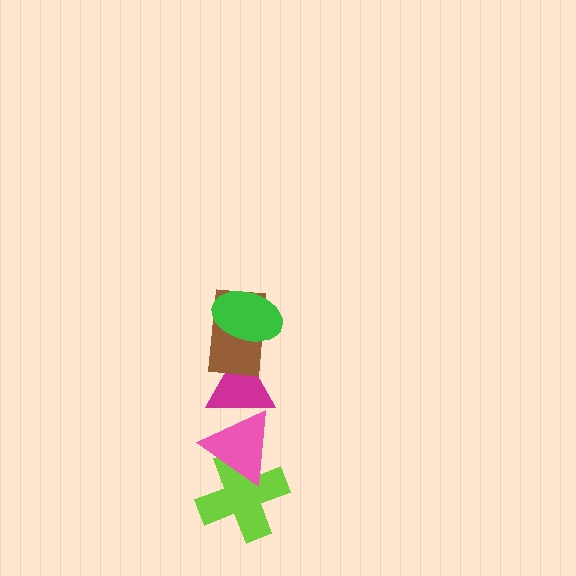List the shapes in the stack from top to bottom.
From top to bottom: the green ellipse, the brown rectangle, the magenta triangle, the pink triangle, the lime cross.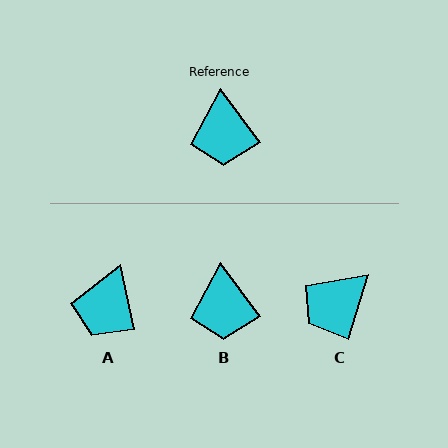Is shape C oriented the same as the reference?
No, it is off by about 53 degrees.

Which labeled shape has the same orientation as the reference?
B.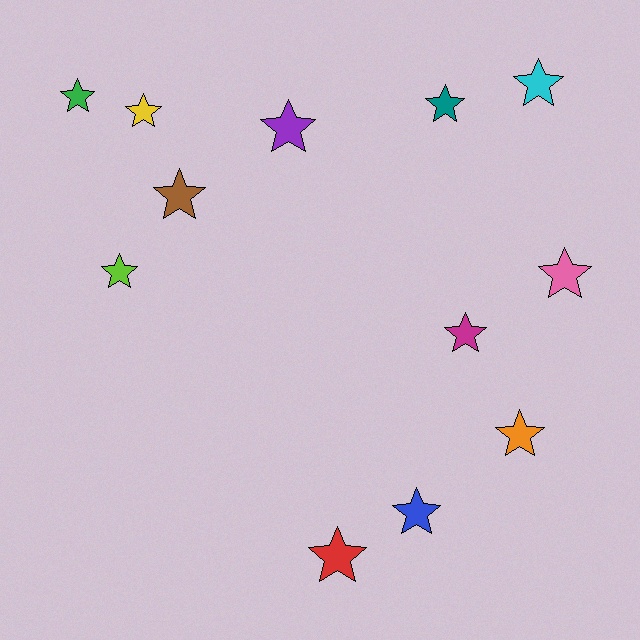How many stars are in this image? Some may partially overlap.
There are 12 stars.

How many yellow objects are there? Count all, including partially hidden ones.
There is 1 yellow object.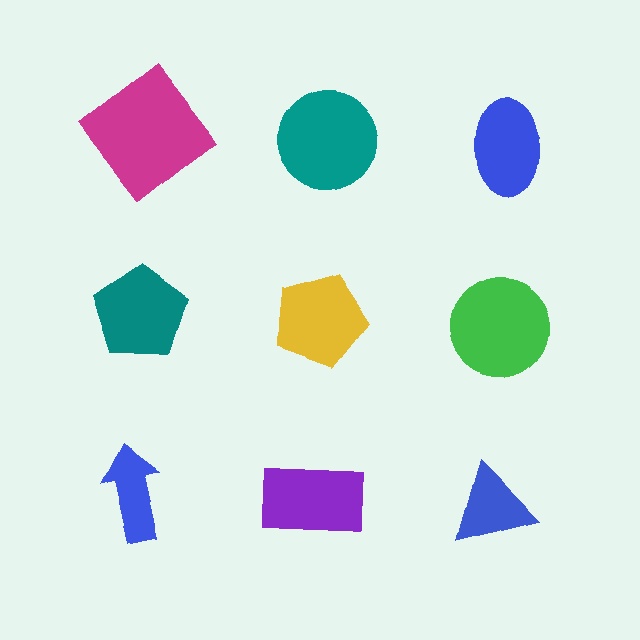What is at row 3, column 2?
A purple rectangle.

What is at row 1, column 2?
A teal circle.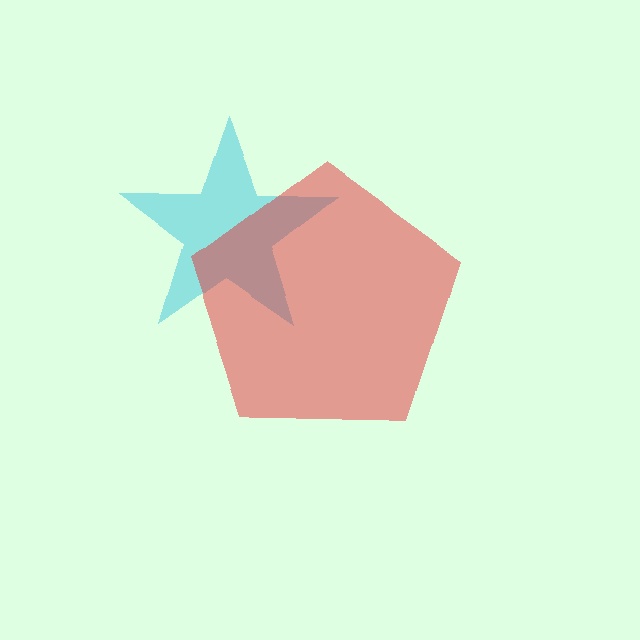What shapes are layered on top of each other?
The layered shapes are: a cyan star, a red pentagon.